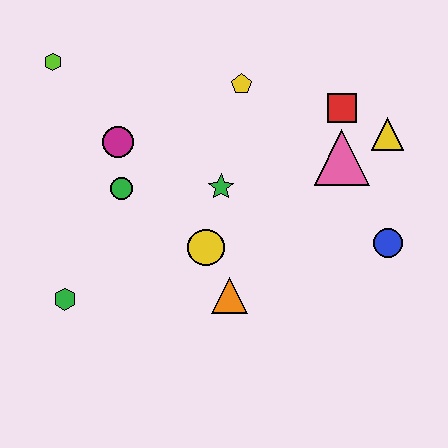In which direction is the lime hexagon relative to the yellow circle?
The lime hexagon is above the yellow circle.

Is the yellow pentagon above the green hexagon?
Yes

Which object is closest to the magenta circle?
The green circle is closest to the magenta circle.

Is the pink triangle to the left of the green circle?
No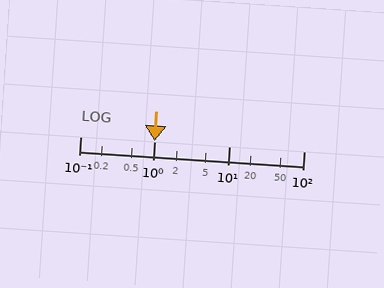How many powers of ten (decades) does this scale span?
The scale spans 3 decades, from 0.1 to 100.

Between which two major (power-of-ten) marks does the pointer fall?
The pointer is between 0.1 and 1.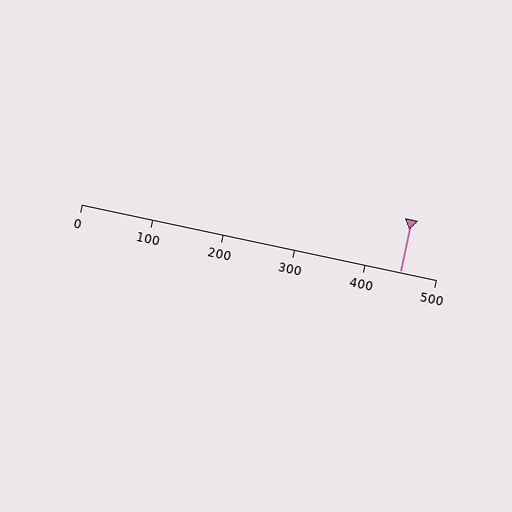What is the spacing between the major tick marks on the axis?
The major ticks are spaced 100 apart.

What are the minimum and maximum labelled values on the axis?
The axis runs from 0 to 500.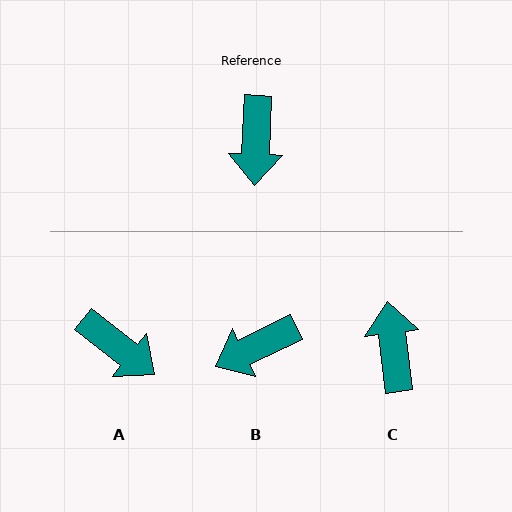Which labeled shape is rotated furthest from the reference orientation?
C, about 170 degrees away.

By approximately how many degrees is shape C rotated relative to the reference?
Approximately 170 degrees clockwise.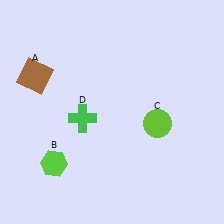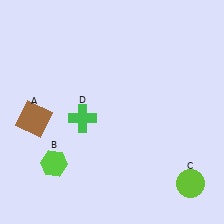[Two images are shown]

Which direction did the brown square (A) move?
The brown square (A) moved down.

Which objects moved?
The objects that moved are: the brown square (A), the lime circle (C).